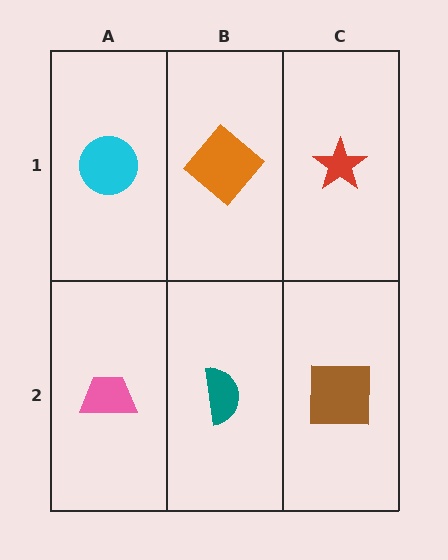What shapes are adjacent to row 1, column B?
A teal semicircle (row 2, column B), a cyan circle (row 1, column A), a red star (row 1, column C).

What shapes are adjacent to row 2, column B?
An orange diamond (row 1, column B), a pink trapezoid (row 2, column A), a brown square (row 2, column C).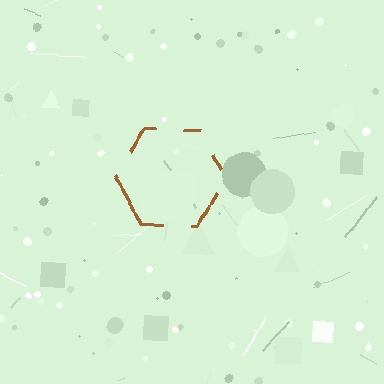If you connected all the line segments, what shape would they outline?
They would outline a hexagon.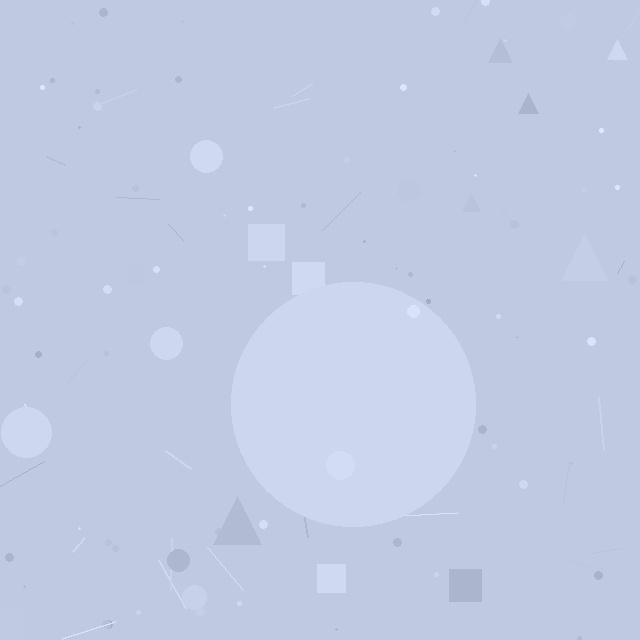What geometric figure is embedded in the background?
A circle is embedded in the background.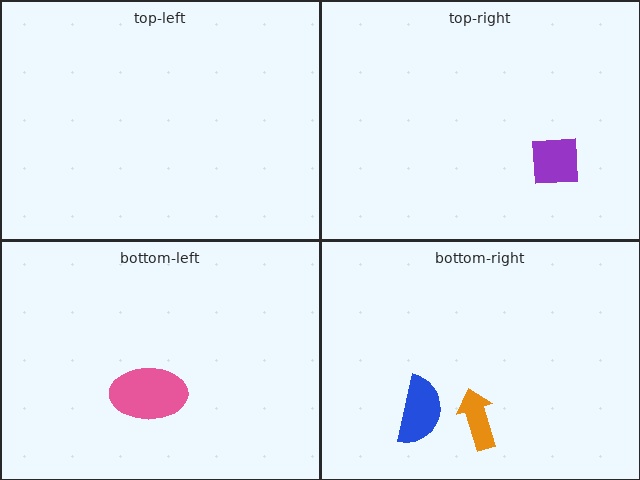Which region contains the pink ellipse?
The bottom-left region.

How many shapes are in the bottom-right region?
2.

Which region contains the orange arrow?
The bottom-right region.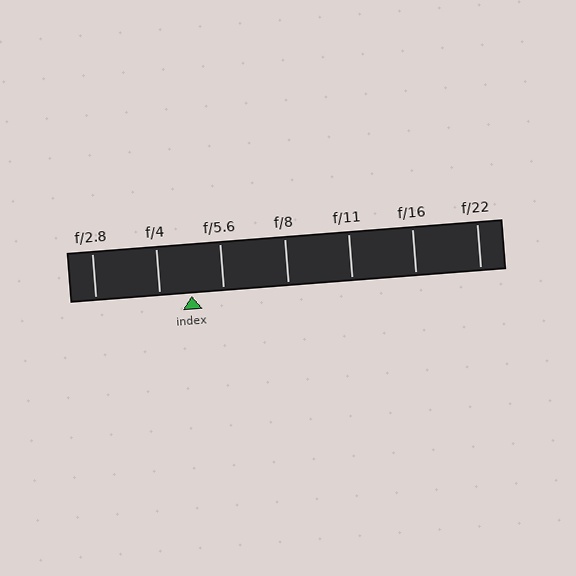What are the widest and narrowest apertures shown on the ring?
The widest aperture shown is f/2.8 and the narrowest is f/22.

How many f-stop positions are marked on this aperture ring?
There are 7 f-stop positions marked.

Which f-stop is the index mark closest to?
The index mark is closest to f/5.6.